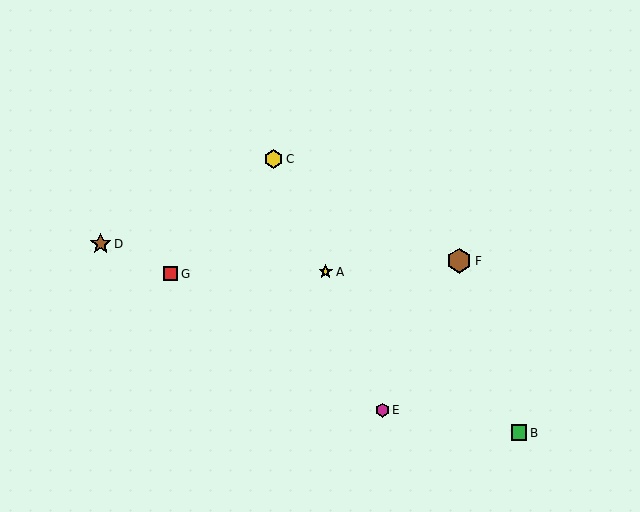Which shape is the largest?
The brown hexagon (labeled F) is the largest.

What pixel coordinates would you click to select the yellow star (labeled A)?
Click at (326, 272) to select the yellow star A.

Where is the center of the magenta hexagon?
The center of the magenta hexagon is at (382, 410).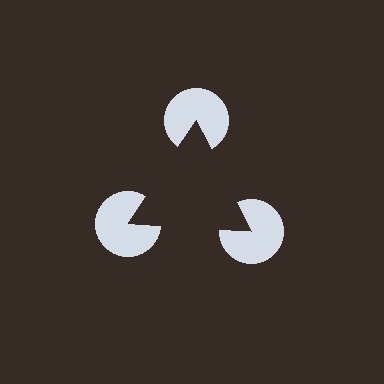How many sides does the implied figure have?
3 sides.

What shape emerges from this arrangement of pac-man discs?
An illusory triangle — its edges are inferred from the aligned wedge cuts in the pac-man discs, not physically drawn.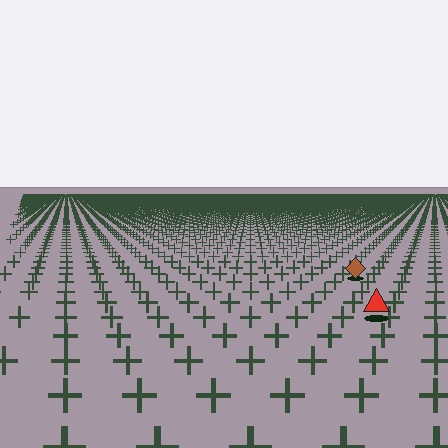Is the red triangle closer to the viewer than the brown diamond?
Yes. The red triangle is closer — you can tell from the texture gradient: the ground texture is coarser near it.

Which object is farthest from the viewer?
The brown diamond is farthest from the viewer. It appears smaller and the ground texture around it is denser.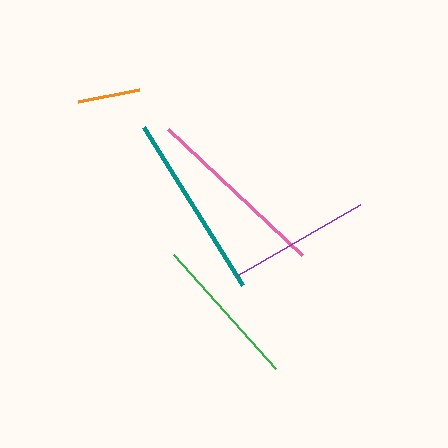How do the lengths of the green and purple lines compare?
The green and purple lines are approximately the same length.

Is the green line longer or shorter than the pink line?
The pink line is longer than the green line.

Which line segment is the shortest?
The orange line is the shortest at approximately 62 pixels.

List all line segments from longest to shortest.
From longest to shortest: teal, pink, green, purple, orange.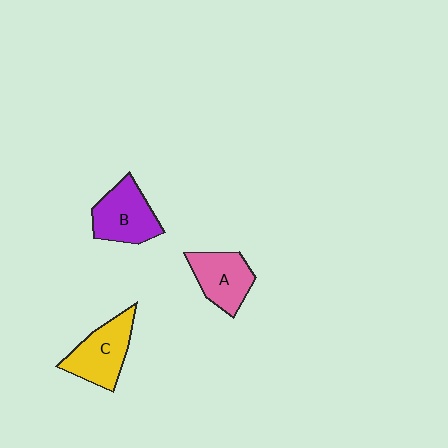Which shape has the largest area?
Shape C (yellow).